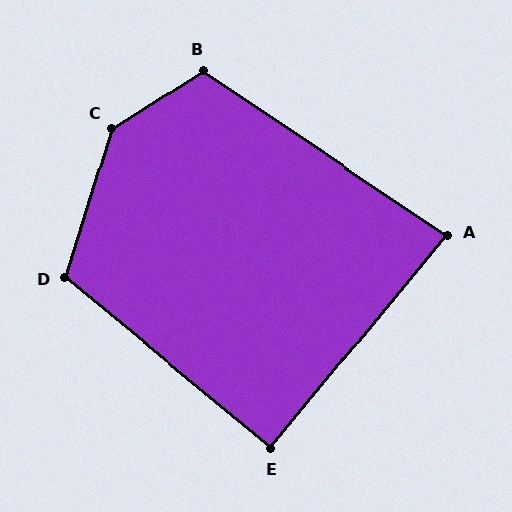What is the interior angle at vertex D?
Approximately 112 degrees (obtuse).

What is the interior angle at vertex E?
Approximately 90 degrees (approximately right).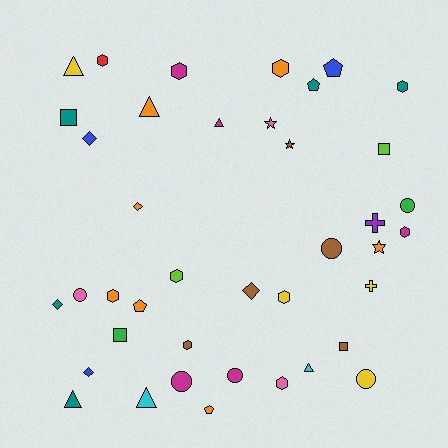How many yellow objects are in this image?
There are 4 yellow objects.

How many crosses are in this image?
There are 2 crosses.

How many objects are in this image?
There are 40 objects.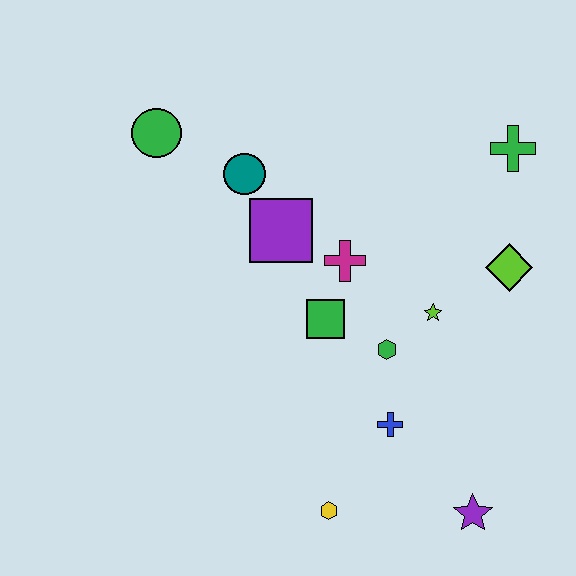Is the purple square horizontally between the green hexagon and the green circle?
Yes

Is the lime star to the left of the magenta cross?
No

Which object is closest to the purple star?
The blue cross is closest to the purple star.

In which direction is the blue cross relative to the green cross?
The blue cross is below the green cross.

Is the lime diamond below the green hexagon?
No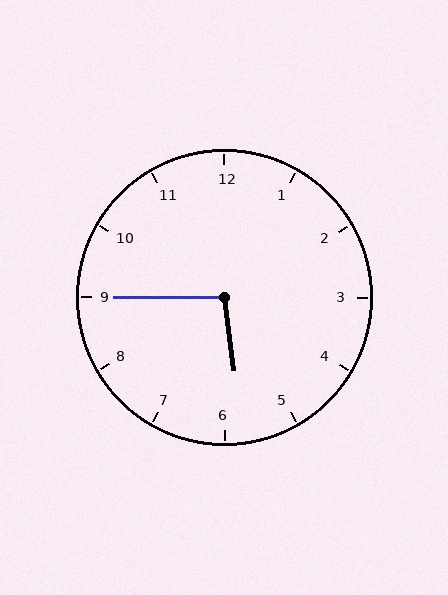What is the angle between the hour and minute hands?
Approximately 98 degrees.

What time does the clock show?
5:45.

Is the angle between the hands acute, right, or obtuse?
It is obtuse.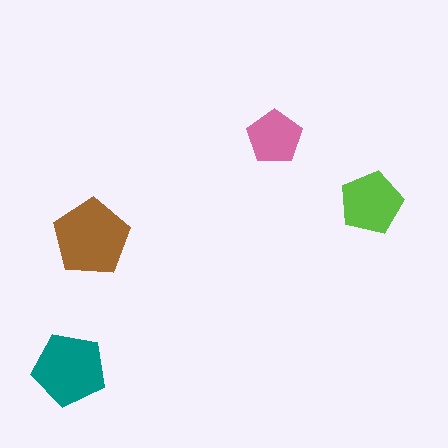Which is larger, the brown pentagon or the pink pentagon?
The brown one.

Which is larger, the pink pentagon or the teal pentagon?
The teal one.